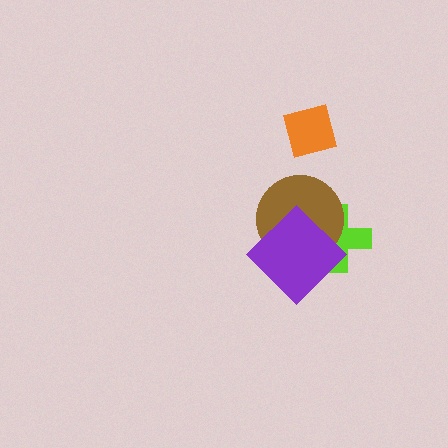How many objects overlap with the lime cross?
2 objects overlap with the lime cross.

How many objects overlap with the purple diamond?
2 objects overlap with the purple diamond.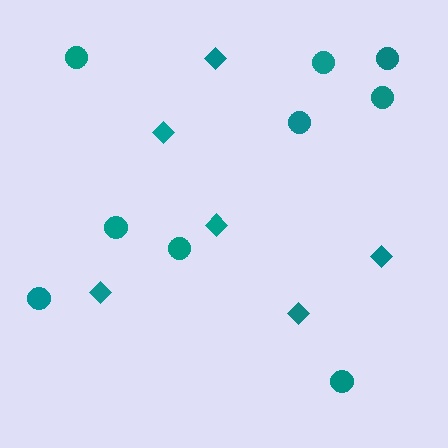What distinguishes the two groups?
There are 2 groups: one group of diamonds (6) and one group of circles (9).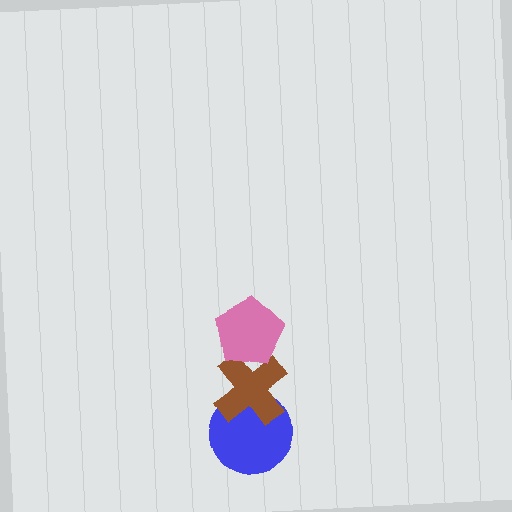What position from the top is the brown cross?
The brown cross is 2nd from the top.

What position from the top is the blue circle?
The blue circle is 3rd from the top.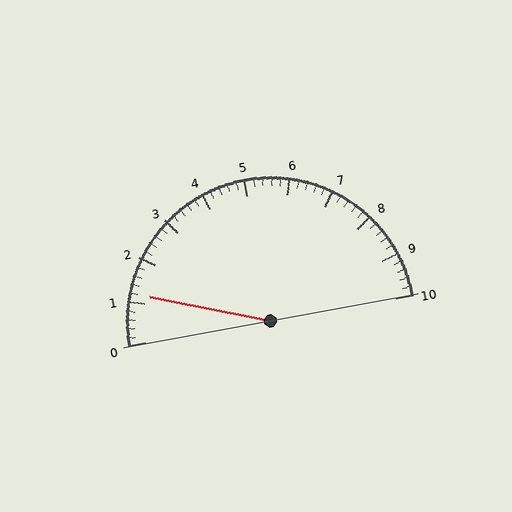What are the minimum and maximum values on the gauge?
The gauge ranges from 0 to 10.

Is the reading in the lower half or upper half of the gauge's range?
The reading is in the lower half of the range (0 to 10).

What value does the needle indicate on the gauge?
The needle indicates approximately 1.2.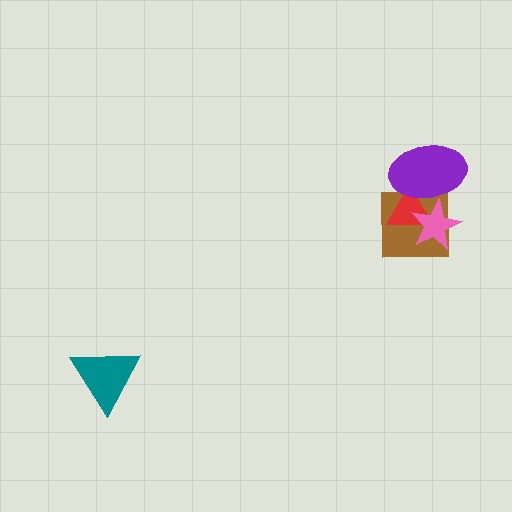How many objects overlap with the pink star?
3 objects overlap with the pink star.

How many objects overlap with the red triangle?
3 objects overlap with the red triangle.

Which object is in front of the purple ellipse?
The pink star is in front of the purple ellipse.